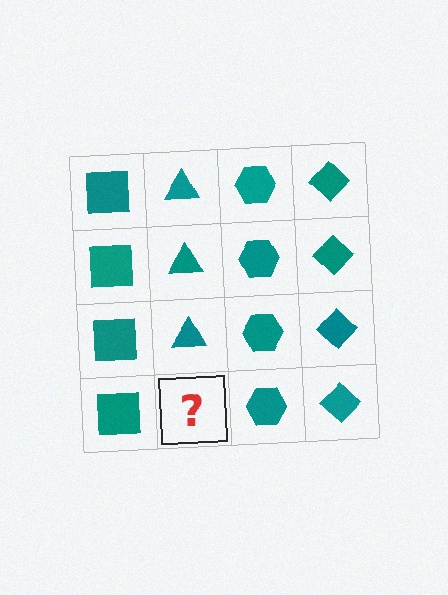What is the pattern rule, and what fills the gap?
The rule is that each column has a consistent shape. The gap should be filled with a teal triangle.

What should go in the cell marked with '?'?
The missing cell should contain a teal triangle.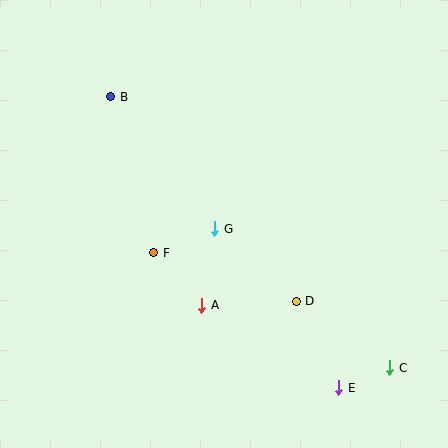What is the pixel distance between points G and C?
The distance between G and C is 224 pixels.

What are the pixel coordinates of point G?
Point G is at (215, 229).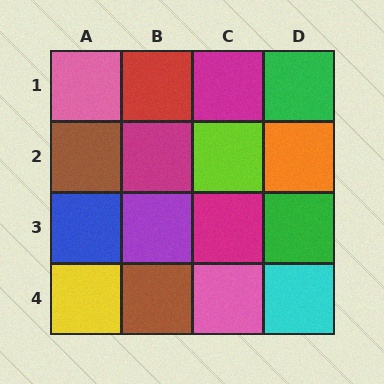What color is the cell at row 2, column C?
Lime.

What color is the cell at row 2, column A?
Brown.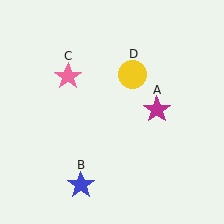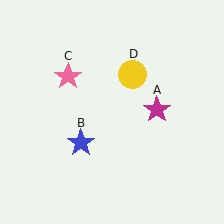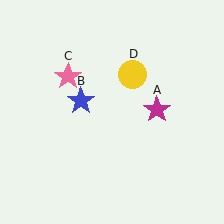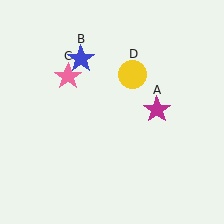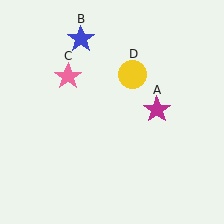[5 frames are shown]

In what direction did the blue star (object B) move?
The blue star (object B) moved up.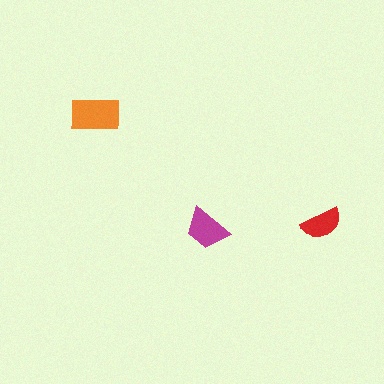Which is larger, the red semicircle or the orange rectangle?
The orange rectangle.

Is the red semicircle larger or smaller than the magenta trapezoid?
Smaller.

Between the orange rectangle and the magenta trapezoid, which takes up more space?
The orange rectangle.